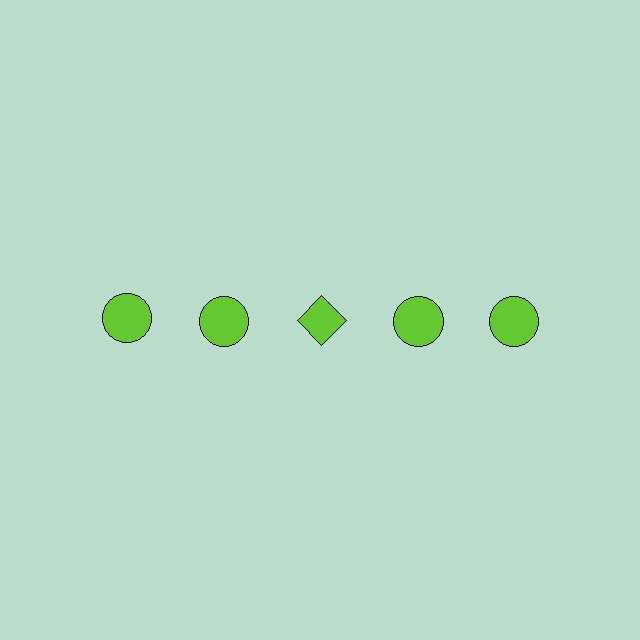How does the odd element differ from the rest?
It has a different shape: diamond instead of circle.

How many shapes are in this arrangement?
There are 5 shapes arranged in a grid pattern.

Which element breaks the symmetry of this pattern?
The lime diamond in the top row, center column breaks the symmetry. All other shapes are lime circles.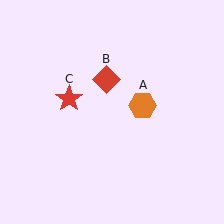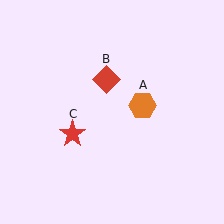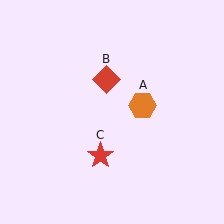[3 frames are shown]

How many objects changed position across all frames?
1 object changed position: red star (object C).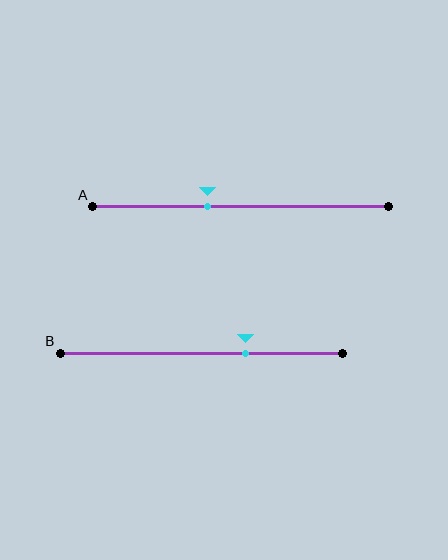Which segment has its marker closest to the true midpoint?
Segment A has its marker closest to the true midpoint.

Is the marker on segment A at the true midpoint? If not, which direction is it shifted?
No, the marker on segment A is shifted to the left by about 11% of the segment length.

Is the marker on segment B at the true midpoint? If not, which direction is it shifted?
No, the marker on segment B is shifted to the right by about 16% of the segment length.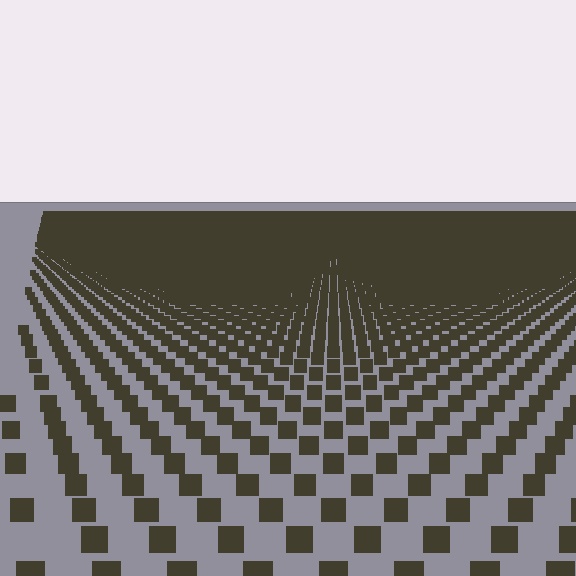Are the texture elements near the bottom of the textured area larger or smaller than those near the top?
Larger. Near the bottom, elements are closer to the viewer and appear at a bigger on-screen size.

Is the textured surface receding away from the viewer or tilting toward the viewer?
The surface is receding away from the viewer. Texture elements get smaller and denser toward the top.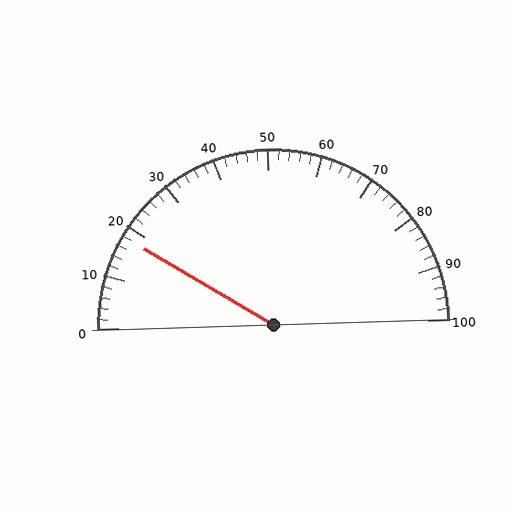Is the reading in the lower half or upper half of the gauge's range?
The reading is in the lower half of the range (0 to 100).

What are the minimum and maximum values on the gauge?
The gauge ranges from 0 to 100.